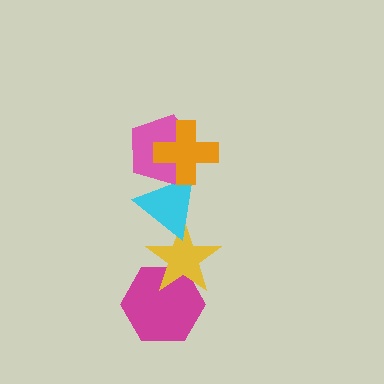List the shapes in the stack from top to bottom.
From top to bottom: the orange cross, the pink pentagon, the cyan triangle, the yellow star, the magenta hexagon.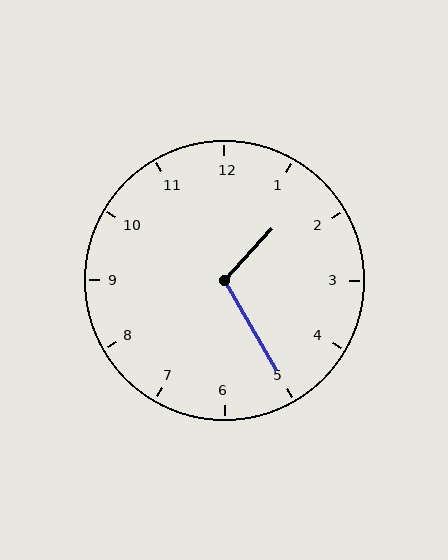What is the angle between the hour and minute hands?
Approximately 108 degrees.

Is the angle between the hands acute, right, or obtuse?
It is obtuse.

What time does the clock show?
1:25.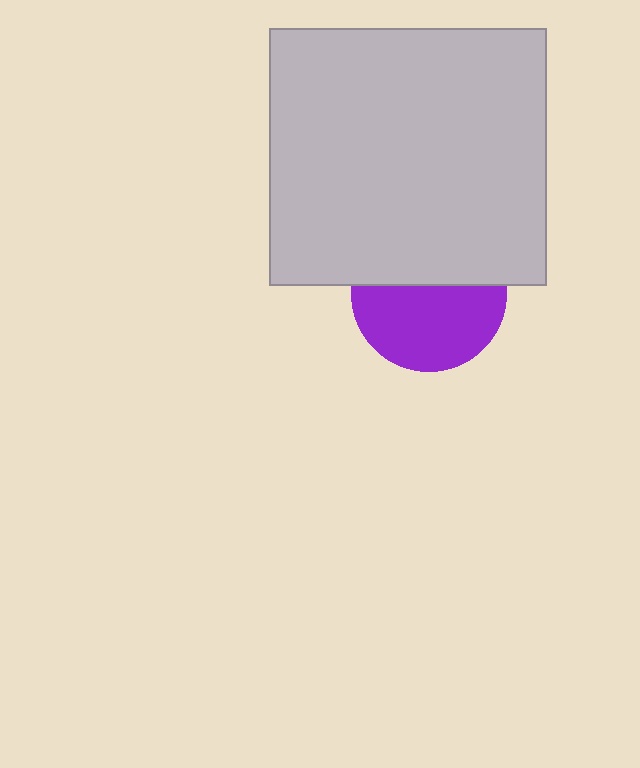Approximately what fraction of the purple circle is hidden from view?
Roughly 44% of the purple circle is hidden behind the light gray rectangle.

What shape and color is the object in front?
The object in front is a light gray rectangle.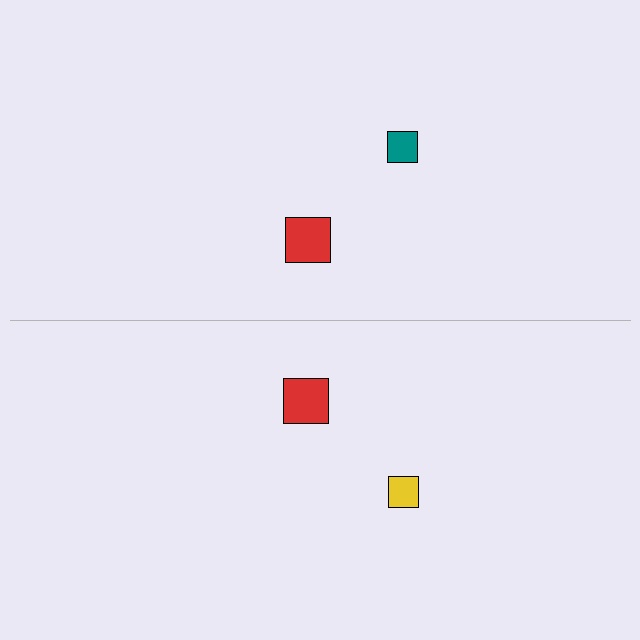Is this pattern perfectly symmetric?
No, the pattern is not perfectly symmetric. The yellow square on the bottom side breaks the symmetry — its mirror counterpart is teal.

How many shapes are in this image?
There are 4 shapes in this image.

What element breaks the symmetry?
The yellow square on the bottom side breaks the symmetry — its mirror counterpart is teal.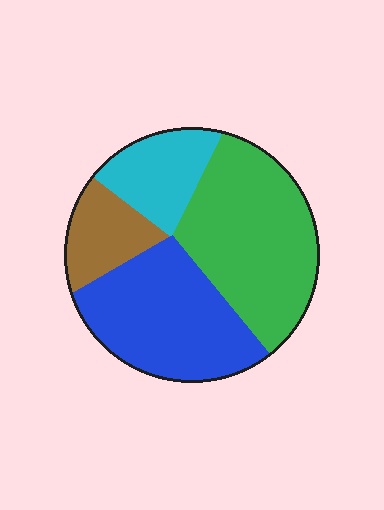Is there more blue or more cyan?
Blue.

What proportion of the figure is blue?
Blue takes up between a quarter and a half of the figure.